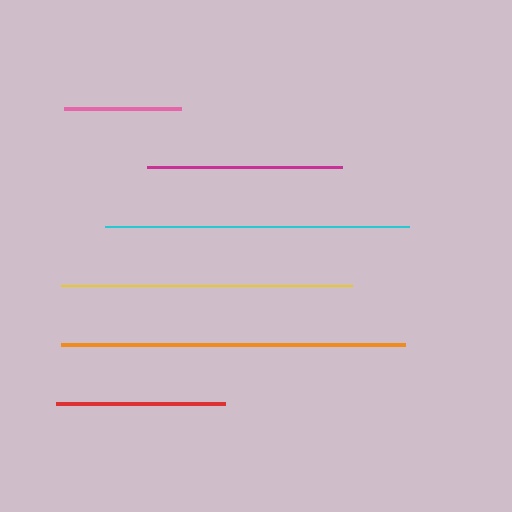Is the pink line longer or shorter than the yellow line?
The yellow line is longer than the pink line.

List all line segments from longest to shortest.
From longest to shortest: orange, cyan, yellow, magenta, red, pink.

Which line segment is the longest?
The orange line is the longest at approximately 345 pixels.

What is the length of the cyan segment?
The cyan segment is approximately 303 pixels long.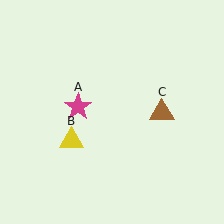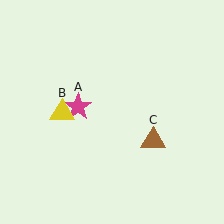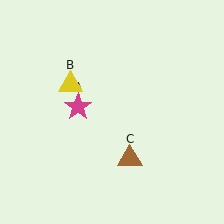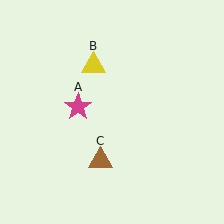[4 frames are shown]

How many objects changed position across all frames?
2 objects changed position: yellow triangle (object B), brown triangle (object C).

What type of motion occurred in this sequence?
The yellow triangle (object B), brown triangle (object C) rotated clockwise around the center of the scene.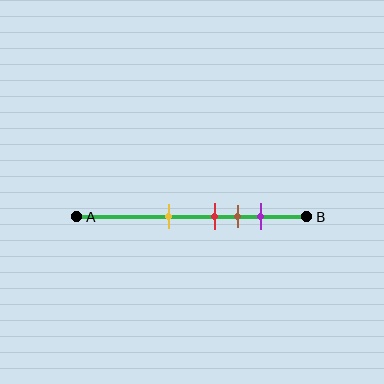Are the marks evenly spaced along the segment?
No, the marks are not evenly spaced.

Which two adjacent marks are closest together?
The red and brown marks are the closest adjacent pair.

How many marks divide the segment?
There are 4 marks dividing the segment.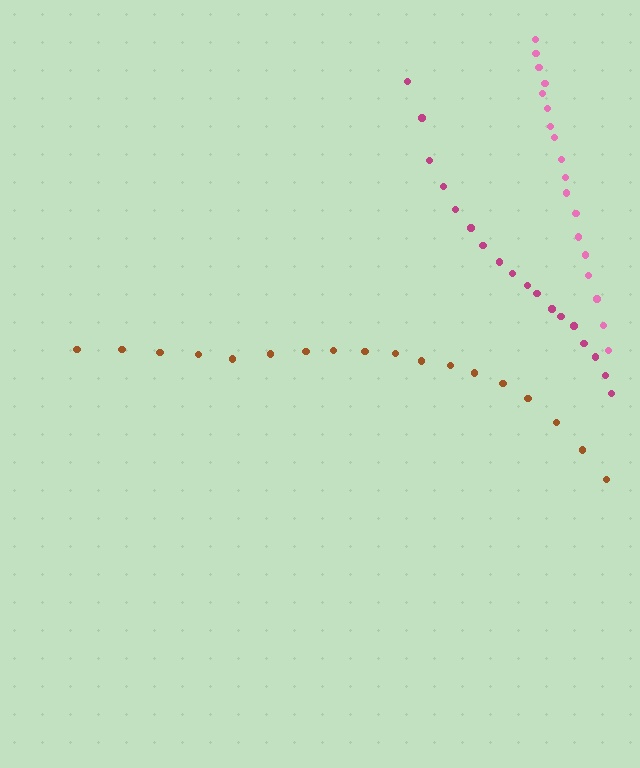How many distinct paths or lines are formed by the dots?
There are 3 distinct paths.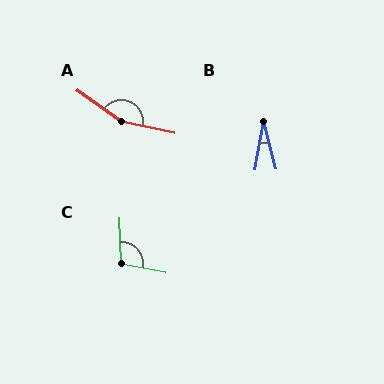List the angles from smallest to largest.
B (25°), C (102°), A (157°).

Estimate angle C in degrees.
Approximately 102 degrees.